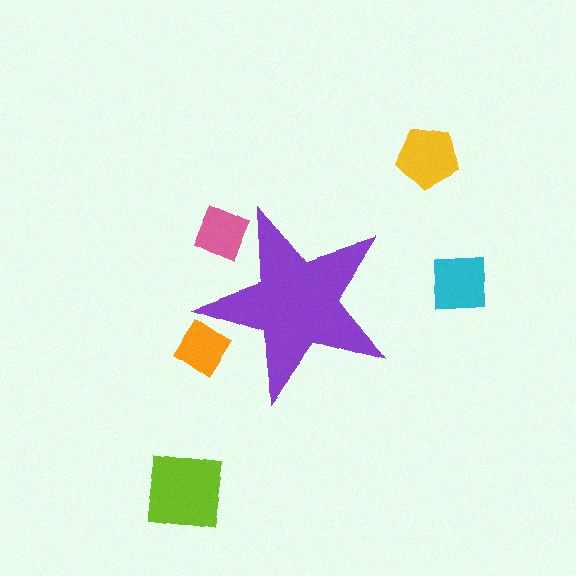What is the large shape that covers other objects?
A purple star.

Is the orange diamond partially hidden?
Yes, the orange diamond is partially hidden behind the purple star.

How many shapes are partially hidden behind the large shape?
2 shapes are partially hidden.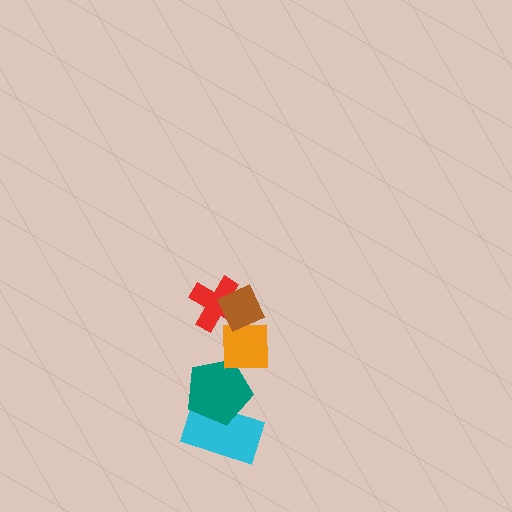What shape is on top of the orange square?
The red cross is on top of the orange square.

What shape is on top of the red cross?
The brown diamond is on top of the red cross.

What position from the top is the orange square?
The orange square is 3rd from the top.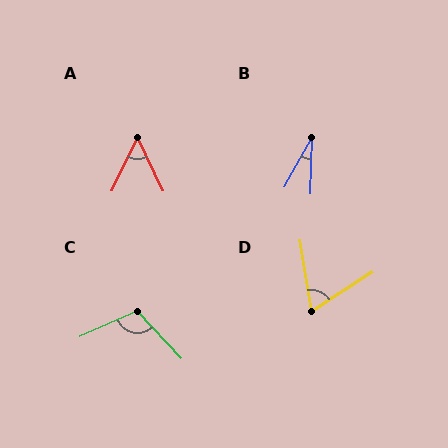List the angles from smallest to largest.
B (27°), A (51°), D (66°), C (109°).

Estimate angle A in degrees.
Approximately 51 degrees.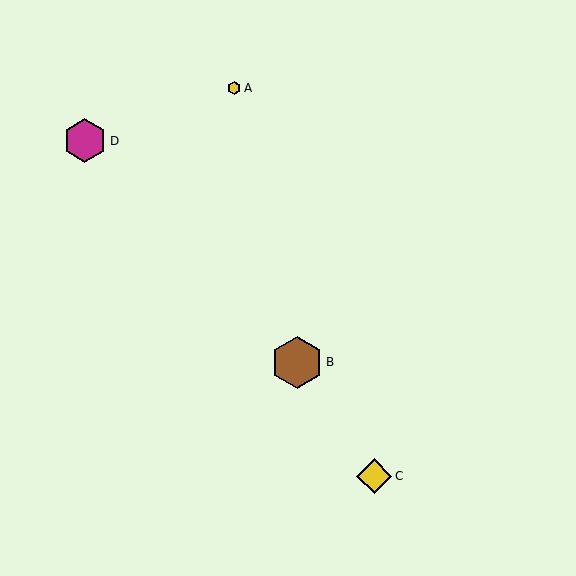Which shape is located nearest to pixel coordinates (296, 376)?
The brown hexagon (labeled B) at (297, 362) is nearest to that location.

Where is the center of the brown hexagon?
The center of the brown hexagon is at (297, 362).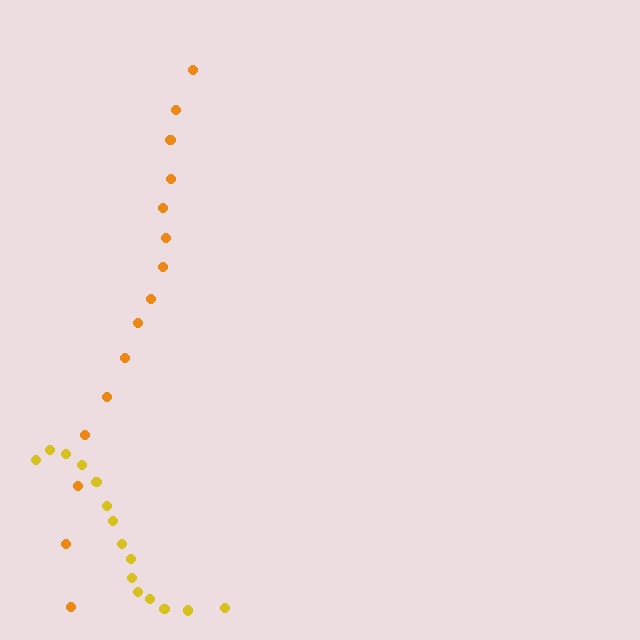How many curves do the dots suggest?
There are 2 distinct paths.